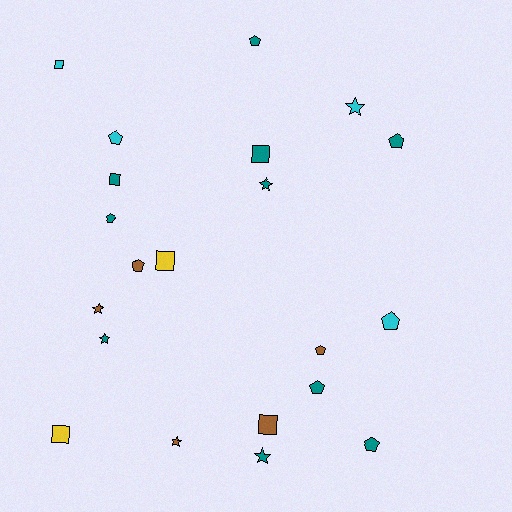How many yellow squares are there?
There are 2 yellow squares.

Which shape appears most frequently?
Pentagon, with 9 objects.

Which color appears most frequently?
Teal, with 10 objects.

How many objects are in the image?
There are 21 objects.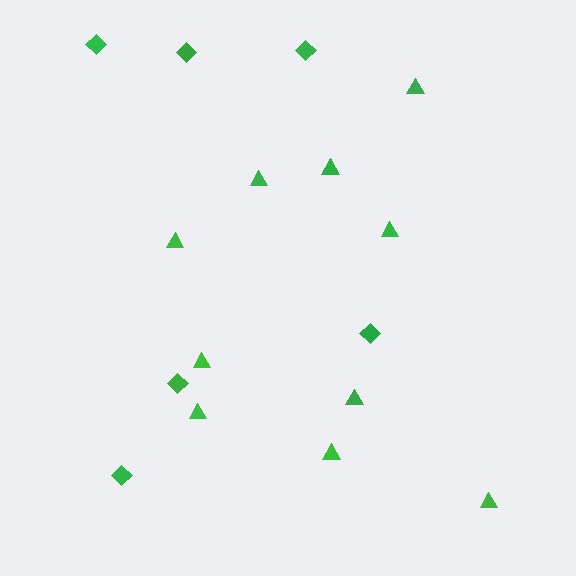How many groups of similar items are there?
There are 2 groups: one group of diamonds (6) and one group of triangles (10).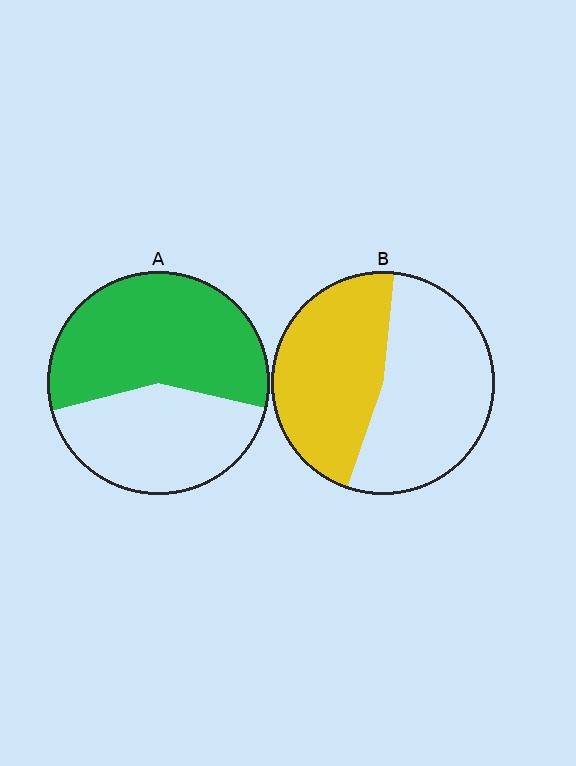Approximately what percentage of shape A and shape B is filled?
A is approximately 60% and B is approximately 45%.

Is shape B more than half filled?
Roughly half.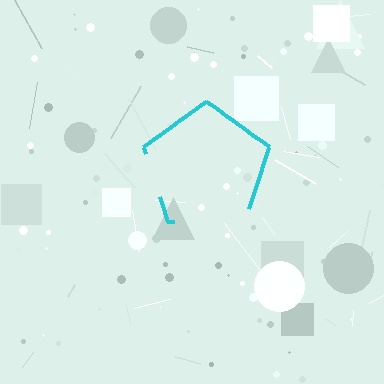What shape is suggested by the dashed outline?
The dashed outline suggests a pentagon.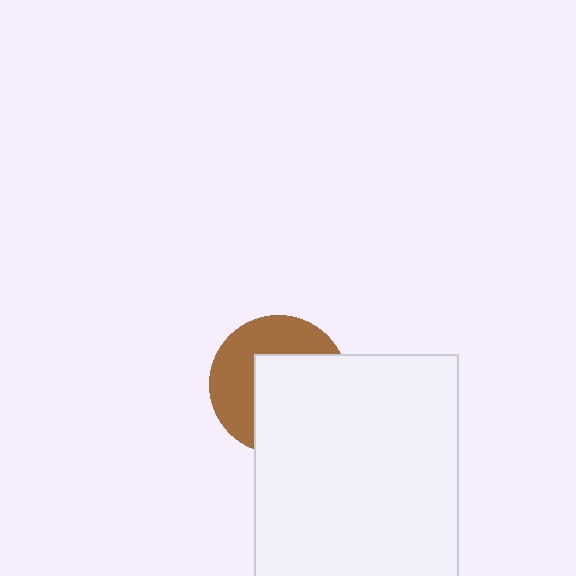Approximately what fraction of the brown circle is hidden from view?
Roughly 55% of the brown circle is hidden behind the white rectangle.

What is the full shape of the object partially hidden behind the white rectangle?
The partially hidden object is a brown circle.